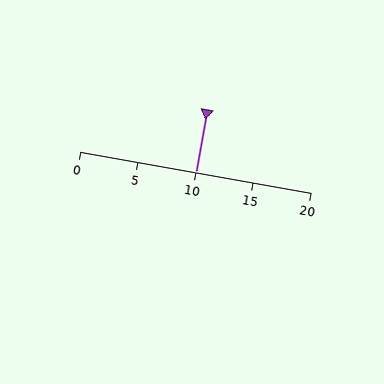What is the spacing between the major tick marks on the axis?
The major ticks are spaced 5 apart.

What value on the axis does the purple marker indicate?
The marker indicates approximately 10.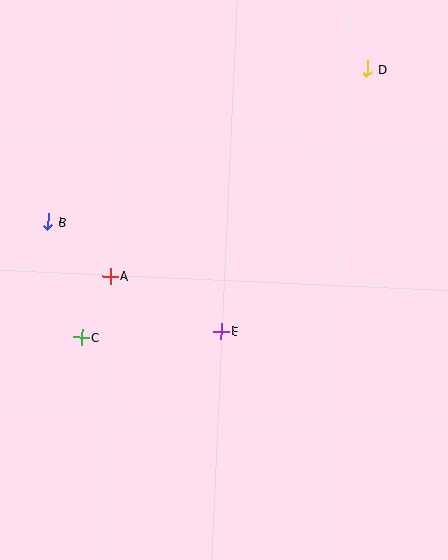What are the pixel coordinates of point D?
Point D is at (367, 69).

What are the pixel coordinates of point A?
Point A is at (110, 276).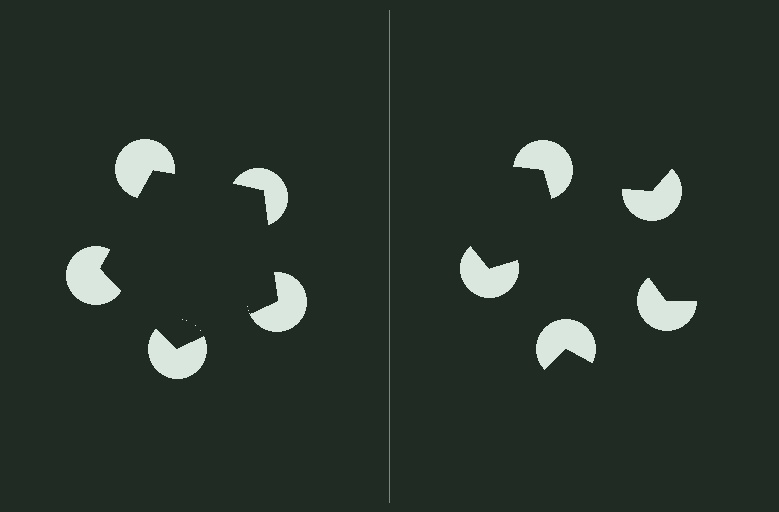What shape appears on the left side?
An illusory pentagon.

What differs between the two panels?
The pac-man discs are positioned identically on both sides; only the wedge orientations differ. On the left they align to a pentagon; on the right they are misaligned.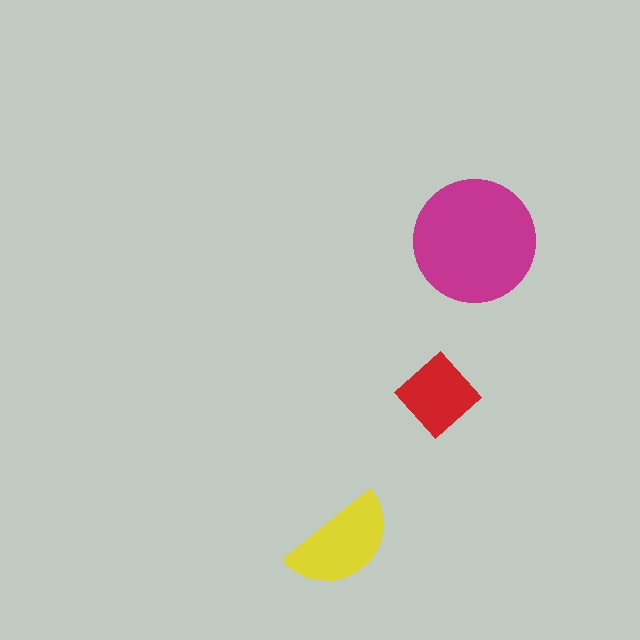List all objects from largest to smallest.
The magenta circle, the yellow semicircle, the red diamond.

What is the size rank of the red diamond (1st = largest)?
3rd.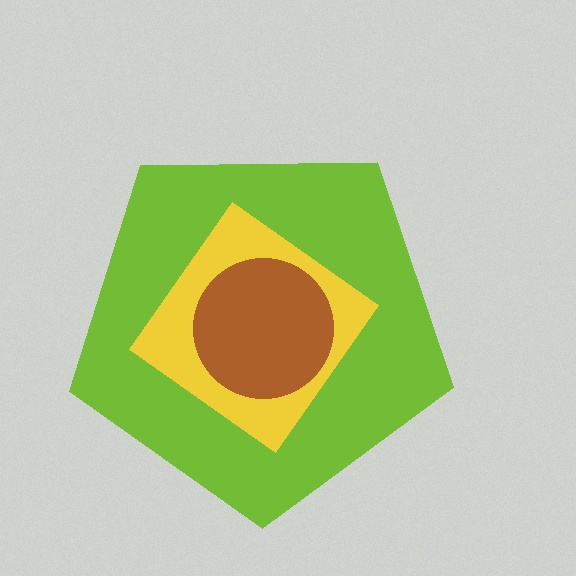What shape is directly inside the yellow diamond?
The brown circle.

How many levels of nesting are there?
3.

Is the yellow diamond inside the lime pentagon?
Yes.